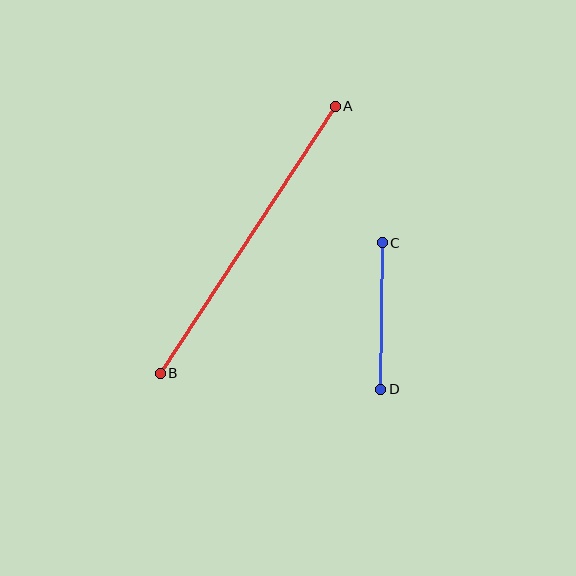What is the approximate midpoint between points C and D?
The midpoint is at approximately (381, 316) pixels.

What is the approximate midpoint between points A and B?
The midpoint is at approximately (248, 240) pixels.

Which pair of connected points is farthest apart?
Points A and B are farthest apart.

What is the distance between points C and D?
The distance is approximately 146 pixels.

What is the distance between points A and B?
The distance is approximately 319 pixels.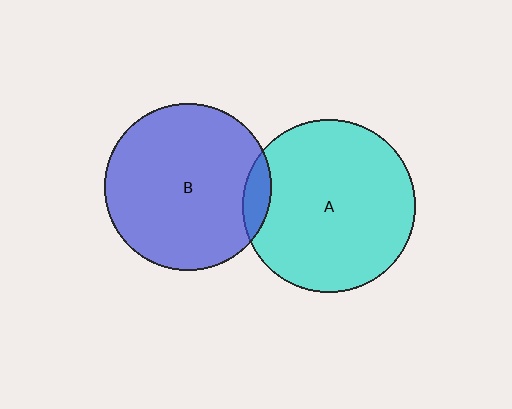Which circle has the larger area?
Circle A (cyan).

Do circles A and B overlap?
Yes.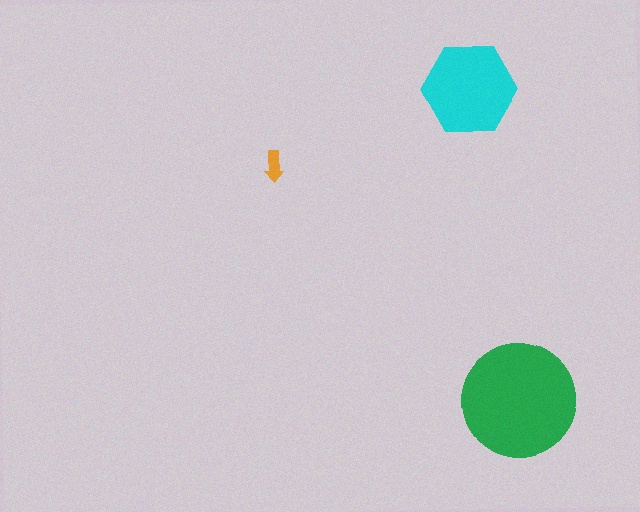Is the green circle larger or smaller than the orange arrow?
Larger.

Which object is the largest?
The green circle.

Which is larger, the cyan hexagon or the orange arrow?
The cyan hexagon.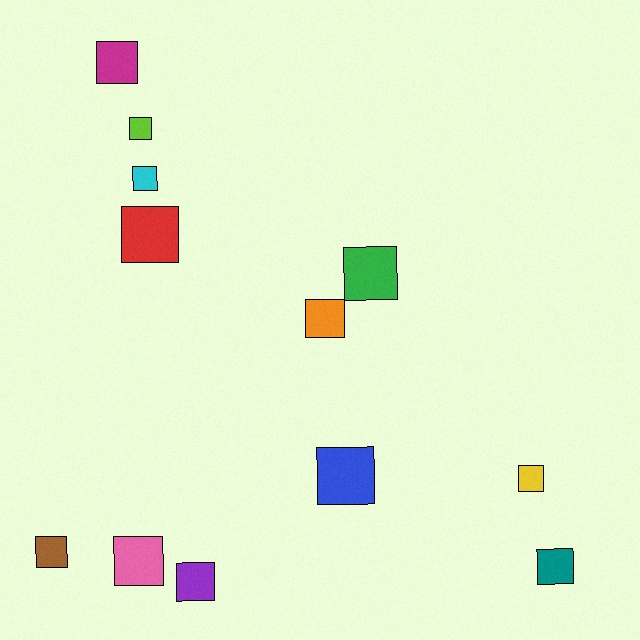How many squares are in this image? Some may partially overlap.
There are 12 squares.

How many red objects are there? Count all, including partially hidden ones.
There is 1 red object.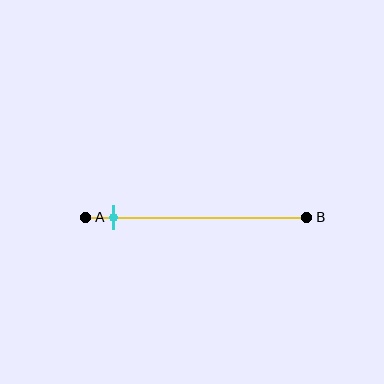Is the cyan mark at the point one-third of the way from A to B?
No, the mark is at about 10% from A, not at the 33% one-third point.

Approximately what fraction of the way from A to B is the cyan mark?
The cyan mark is approximately 10% of the way from A to B.